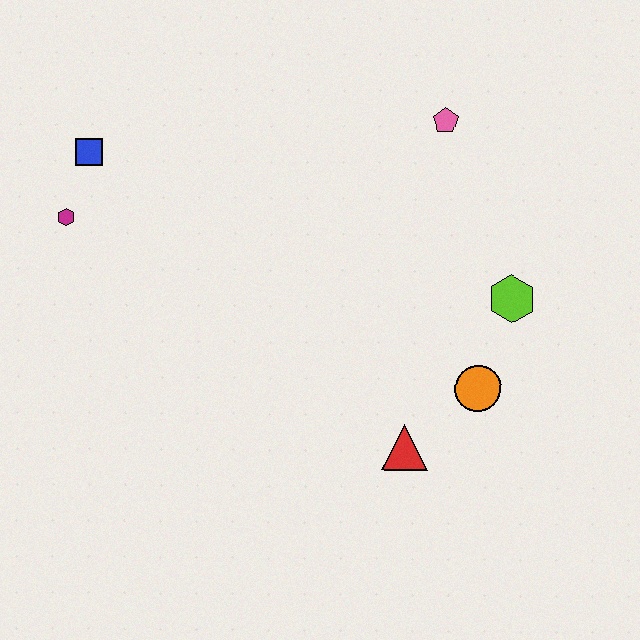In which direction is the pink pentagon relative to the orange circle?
The pink pentagon is above the orange circle.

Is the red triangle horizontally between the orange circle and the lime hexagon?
No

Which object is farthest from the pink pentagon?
The magenta hexagon is farthest from the pink pentagon.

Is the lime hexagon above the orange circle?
Yes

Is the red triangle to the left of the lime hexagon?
Yes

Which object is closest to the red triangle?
The orange circle is closest to the red triangle.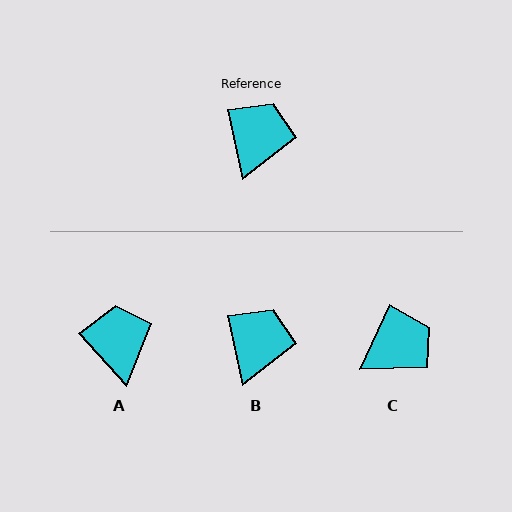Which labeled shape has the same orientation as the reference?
B.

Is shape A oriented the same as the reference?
No, it is off by about 30 degrees.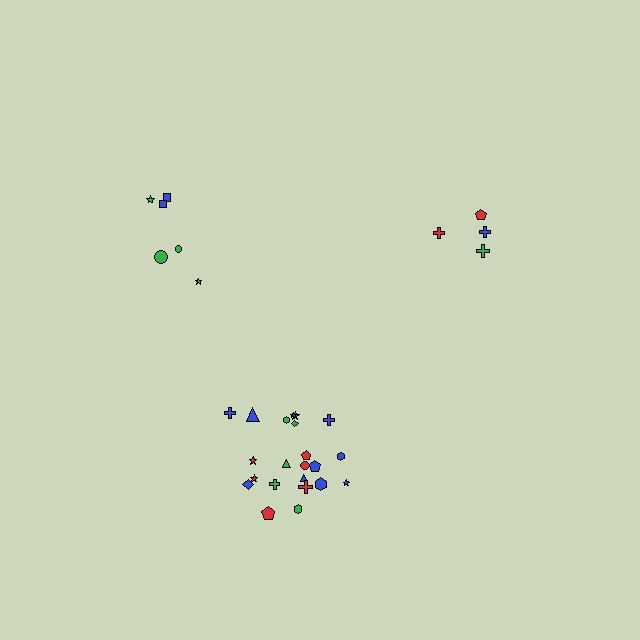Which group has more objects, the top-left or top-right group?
The top-left group.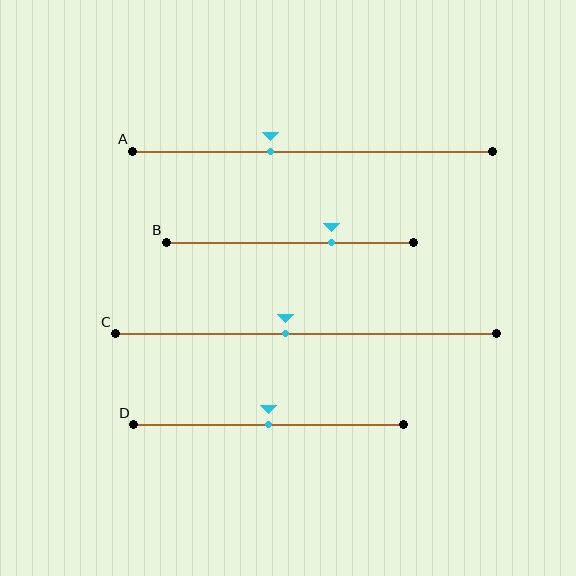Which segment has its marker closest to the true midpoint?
Segment D has its marker closest to the true midpoint.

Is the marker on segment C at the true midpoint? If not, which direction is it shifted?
No, the marker on segment C is shifted to the left by about 5% of the segment length.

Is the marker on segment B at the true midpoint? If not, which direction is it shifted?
No, the marker on segment B is shifted to the right by about 17% of the segment length.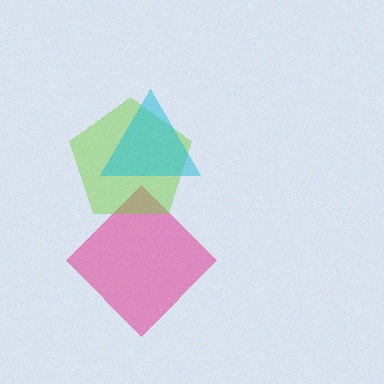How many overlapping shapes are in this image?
There are 3 overlapping shapes in the image.